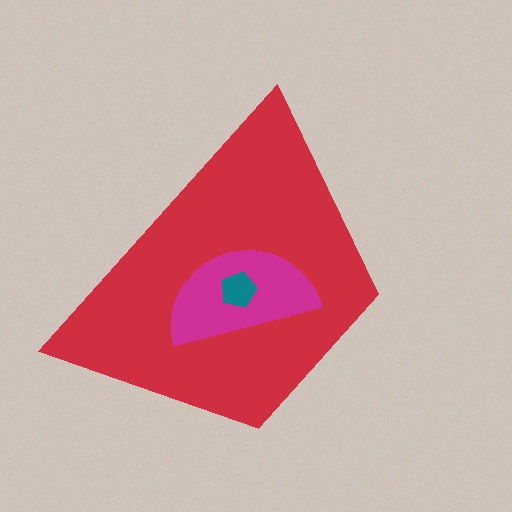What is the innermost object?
The teal pentagon.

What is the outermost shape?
The red trapezoid.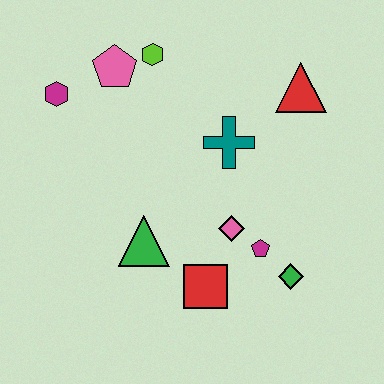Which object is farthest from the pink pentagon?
The green diamond is farthest from the pink pentagon.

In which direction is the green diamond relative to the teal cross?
The green diamond is below the teal cross.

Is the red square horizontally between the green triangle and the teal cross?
Yes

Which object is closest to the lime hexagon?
The pink pentagon is closest to the lime hexagon.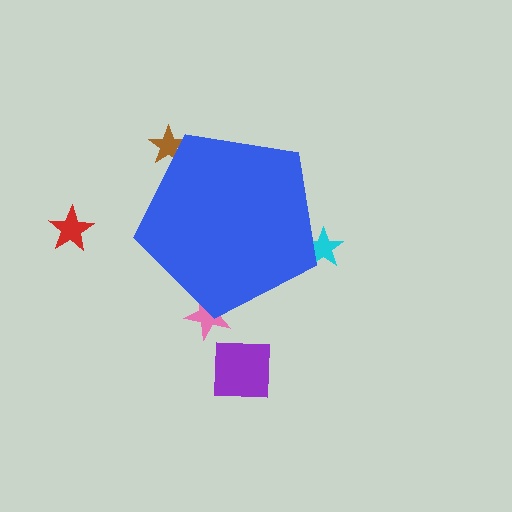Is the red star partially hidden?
No, the red star is fully visible.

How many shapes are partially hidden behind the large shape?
3 shapes are partially hidden.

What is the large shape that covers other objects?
A blue pentagon.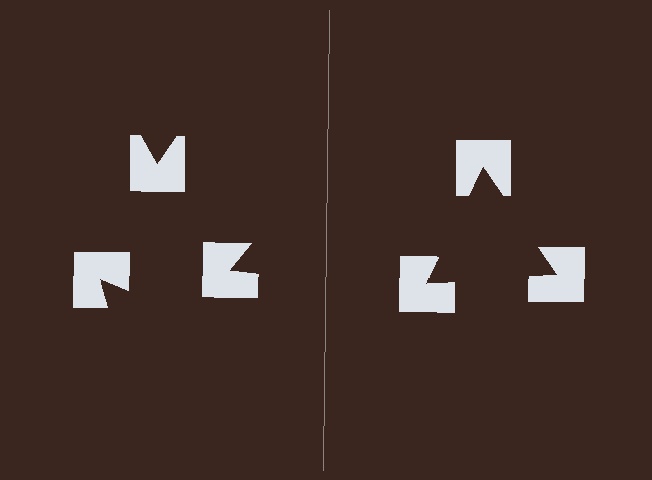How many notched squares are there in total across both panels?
6 — 3 on each side.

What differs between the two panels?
The notched squares are positioned identically on both sides; only the wedge orientations differ. On the right they align to a triangle; on the left they are misaligned.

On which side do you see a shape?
An illusory triangle appears on the right side. On the left side the wedge cuts are rotated, so no coherent shape forms.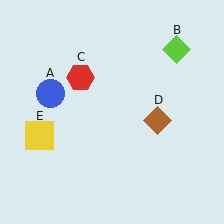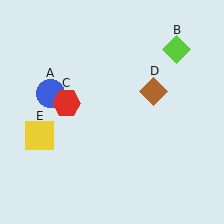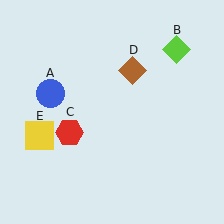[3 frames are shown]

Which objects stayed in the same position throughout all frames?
Blue circle (object A) and lime diamond (object B) and yellow square (object E) remained stationary.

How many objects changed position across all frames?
2 objects changed position: red hexagon (object C), brown diamond (object D).